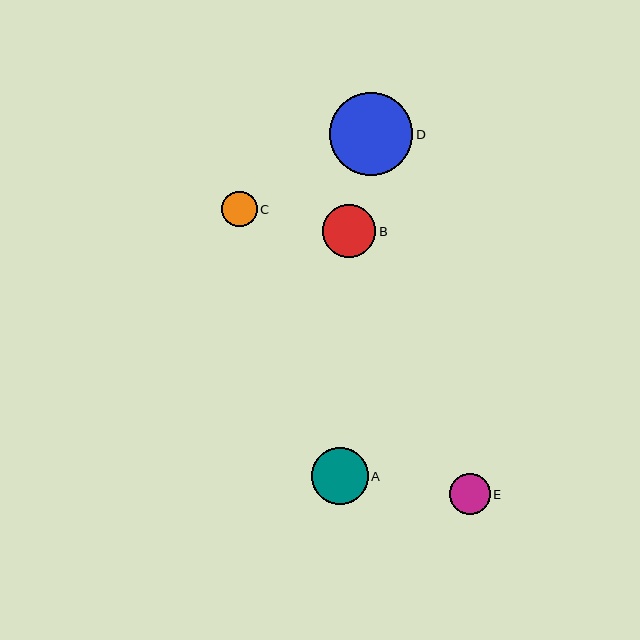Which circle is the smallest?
Circle C is the smallest with a size of approximately 35 pixels.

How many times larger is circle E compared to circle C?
Circle E is approximately 1.2 times the size of circle C.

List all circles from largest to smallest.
From largest to smallest: D, A, B, E, C.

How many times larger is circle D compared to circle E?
Circle D is approximately 2.0 times the size of circle E.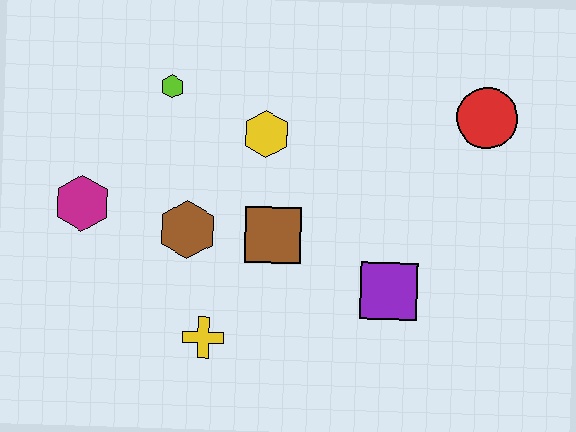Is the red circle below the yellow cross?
No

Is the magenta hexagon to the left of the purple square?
Yes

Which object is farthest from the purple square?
The magenta hexagon is farthest from the purple square.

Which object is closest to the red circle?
The purple square is closest to the red circle.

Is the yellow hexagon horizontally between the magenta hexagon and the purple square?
Yes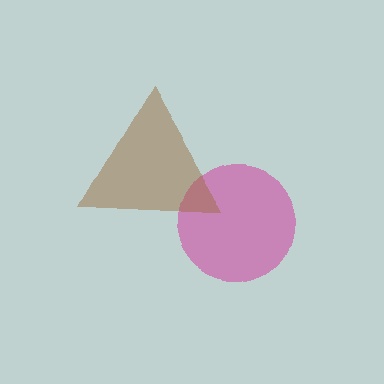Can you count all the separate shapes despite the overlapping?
Yes, there are 2 separate shapes.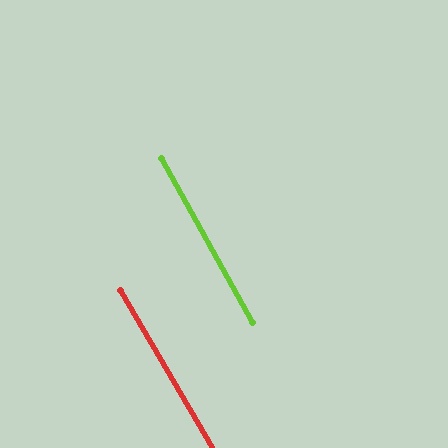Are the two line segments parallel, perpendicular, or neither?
Parallel — their directions differ by only 1.5°.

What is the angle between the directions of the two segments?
Approximately 1 degree.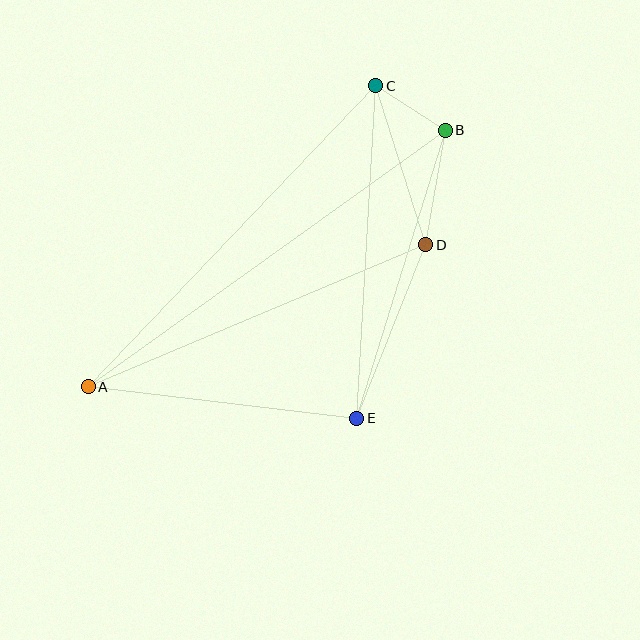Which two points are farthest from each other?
Points A and B are farthest from each other.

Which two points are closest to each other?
Points B and C are closest to each other.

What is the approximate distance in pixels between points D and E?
The distance between D and E is approximately 187 pixels.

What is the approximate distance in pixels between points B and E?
The distance between B and E is approximately 301 pixels.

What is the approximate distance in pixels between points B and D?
The distance between B and D is approximately 116 pixels.